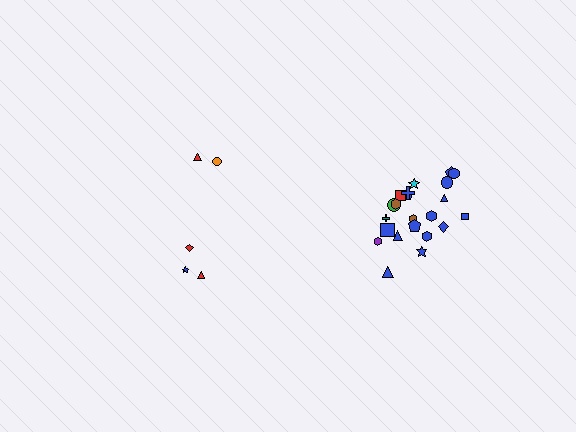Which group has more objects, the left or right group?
The right group.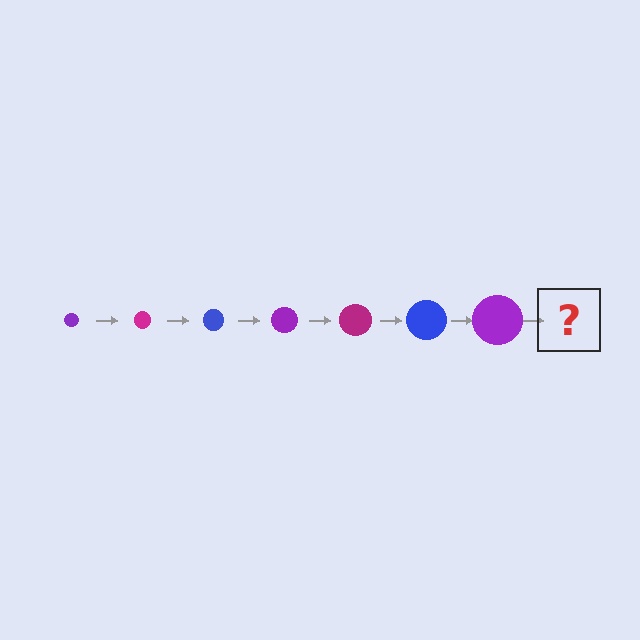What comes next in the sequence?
The next element should be a magenta circle, larger than the previous one.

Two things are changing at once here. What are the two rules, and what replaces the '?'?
The two rules are that the circle grows larger each step and the color cycles through purple, magenta, and blue. The '?' should be a magenta circle, larger than the previous one.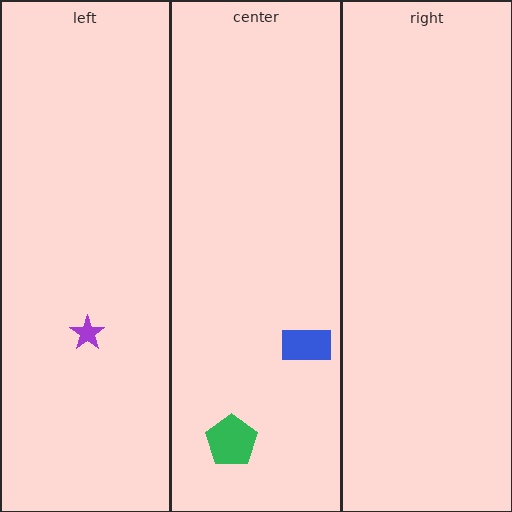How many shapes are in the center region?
2.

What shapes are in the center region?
The green pentagon, the blue rectangle.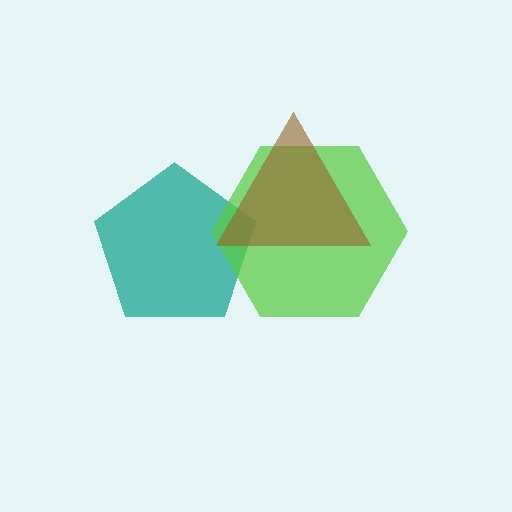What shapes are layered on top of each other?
The layered shapes are: a teal pentagon, a lime hexagon, a brown triangle.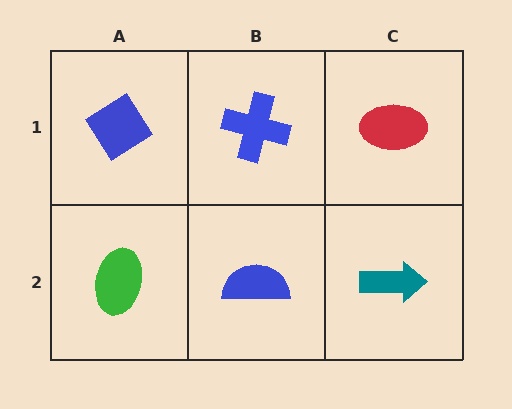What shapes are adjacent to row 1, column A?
A green ellipse (row 2, column A), a blue cross (row 1, column B).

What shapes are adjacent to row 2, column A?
A blue diamond (row 1, column A), a blue semicircle (row 2, column B).